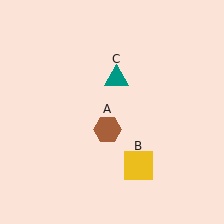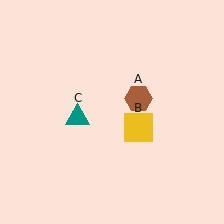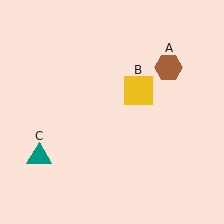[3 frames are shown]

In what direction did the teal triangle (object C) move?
The teal triangle (object C) moved down and to the left.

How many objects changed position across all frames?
3 objects changed position: brown hexagon (object A), yellow square (object B), teal triangle (object C).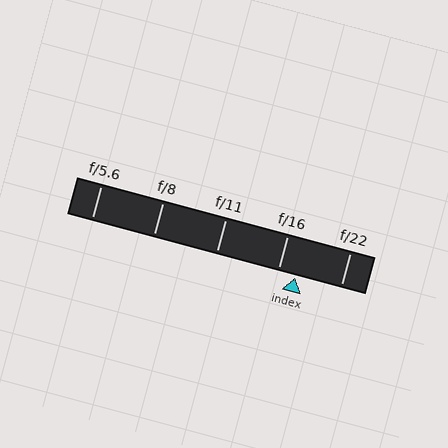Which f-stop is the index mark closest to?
The index mark is closest to f/16.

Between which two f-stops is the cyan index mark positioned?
The index mark is between f/16 and f/22.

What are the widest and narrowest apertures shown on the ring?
The widest aperture shown is f/5.6 and the narrowest is f/22.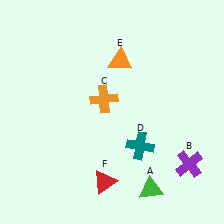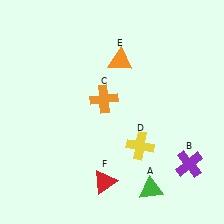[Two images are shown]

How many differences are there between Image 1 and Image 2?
There is 1 difference between the two images.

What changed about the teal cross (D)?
In Image 1, D is teal. In Image 2, it changed to yellow.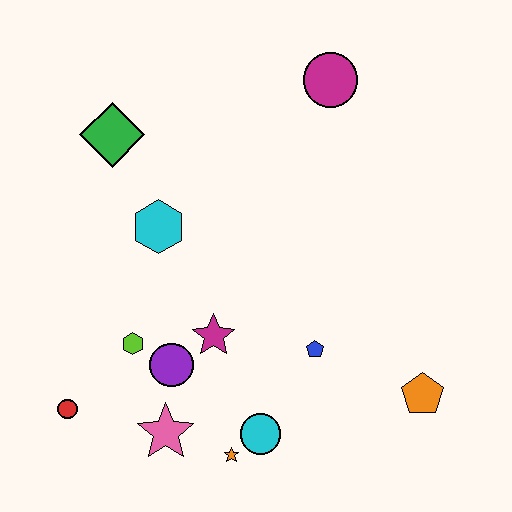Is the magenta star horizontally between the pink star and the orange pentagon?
Yes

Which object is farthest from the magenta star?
The magenta circle is farthest from the magenta star.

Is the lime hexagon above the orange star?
Yes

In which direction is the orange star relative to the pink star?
The orange star is to the right of the pink star.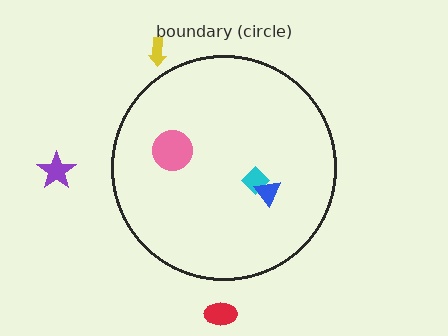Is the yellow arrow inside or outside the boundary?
Outside.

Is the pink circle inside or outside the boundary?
Inside.